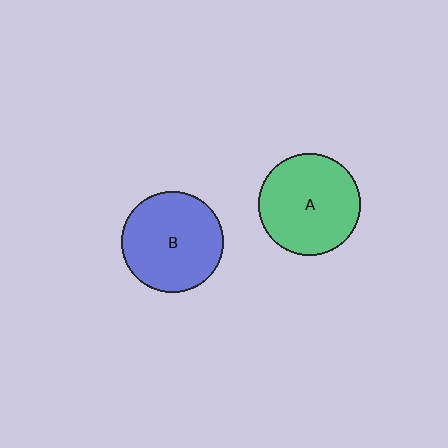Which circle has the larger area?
Circle A (green).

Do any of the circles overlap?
No, none of the circles overlap.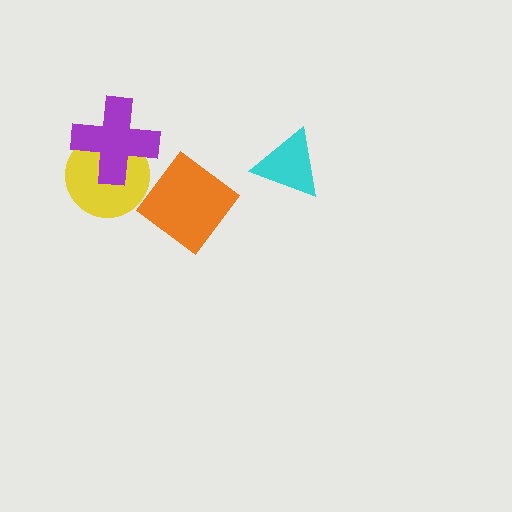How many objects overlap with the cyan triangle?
0 objects overlap with the cyan triangle.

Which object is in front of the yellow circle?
The purple cross is in front of the yellow circle.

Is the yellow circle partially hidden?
Yes, it is partially covered by another shape.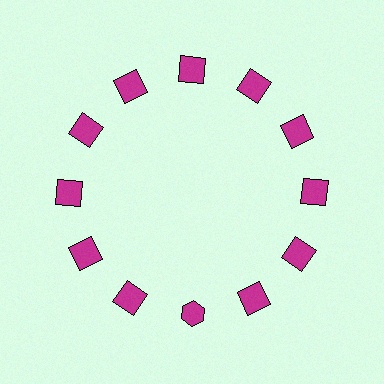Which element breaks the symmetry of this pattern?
The magenta hexagon at roughly the 6 o'clock position breaks the symmetry. All other shapes are magenta squares.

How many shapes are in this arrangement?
There are 12 shapes arranged in a ring pattern.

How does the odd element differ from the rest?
It has a different shape: hexagon instead of square.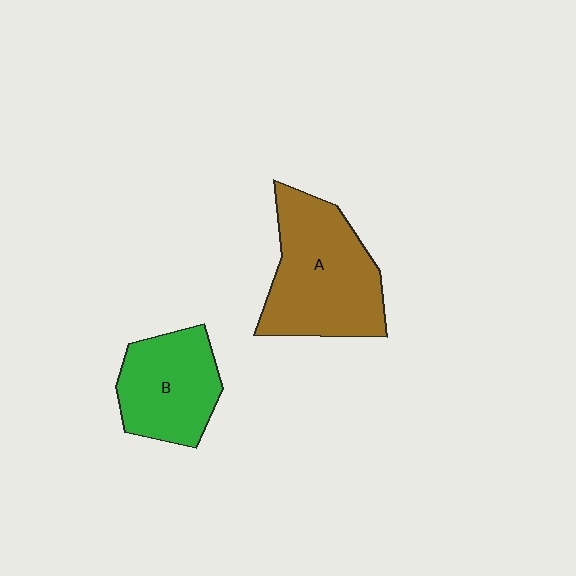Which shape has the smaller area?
Shape B (green).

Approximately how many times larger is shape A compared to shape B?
Approximately 1.4 times.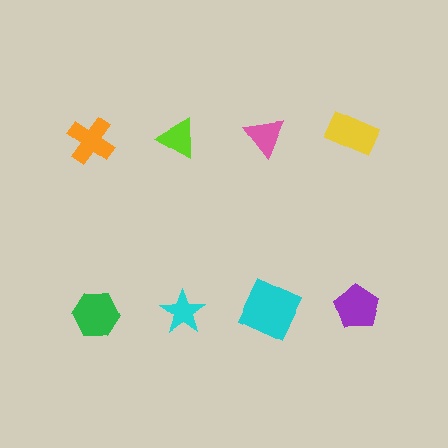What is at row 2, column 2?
A cyan star.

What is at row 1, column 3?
A pink triangle.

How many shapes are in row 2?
4 shapes.